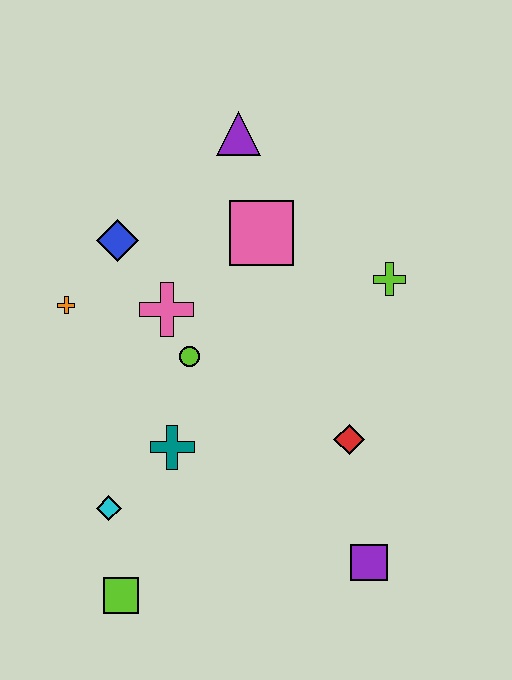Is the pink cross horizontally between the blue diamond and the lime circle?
Yes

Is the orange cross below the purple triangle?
Yes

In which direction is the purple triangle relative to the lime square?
The purple triangle is above the lime square.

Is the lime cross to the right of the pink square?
Yes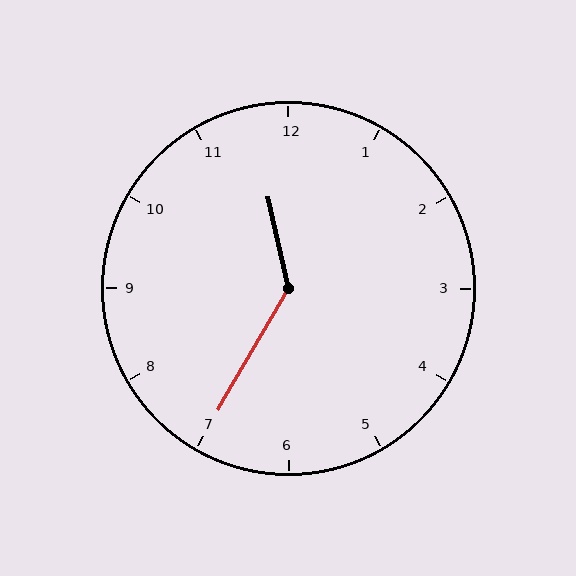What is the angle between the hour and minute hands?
Approximately 138 degrees.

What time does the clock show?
11:35.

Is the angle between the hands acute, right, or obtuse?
It is obtuse.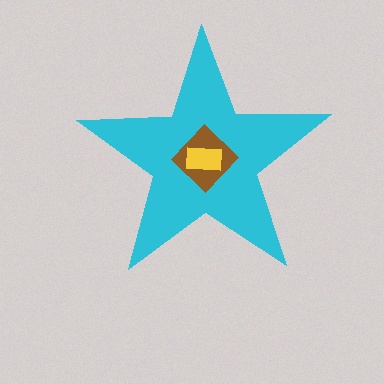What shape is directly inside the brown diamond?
The yellow rectangle.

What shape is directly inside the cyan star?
The brown diamond.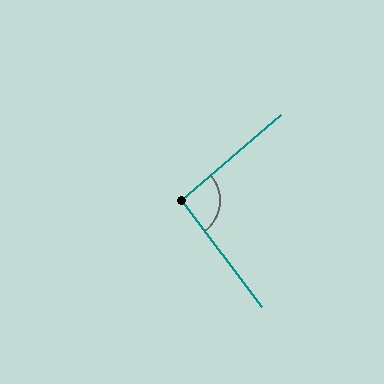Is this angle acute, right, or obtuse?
It is approximately a right angle.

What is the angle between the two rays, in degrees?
Approximately 94 degrees.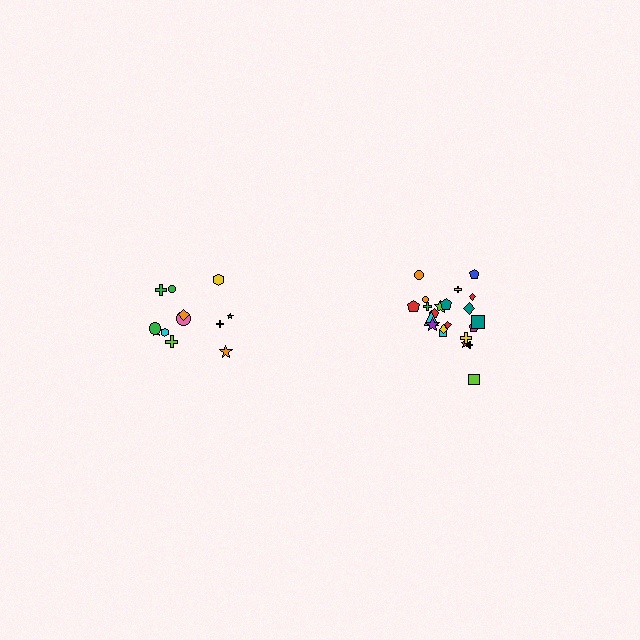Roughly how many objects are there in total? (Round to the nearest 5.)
Roughly 35 objects in total.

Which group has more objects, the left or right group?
The right group.